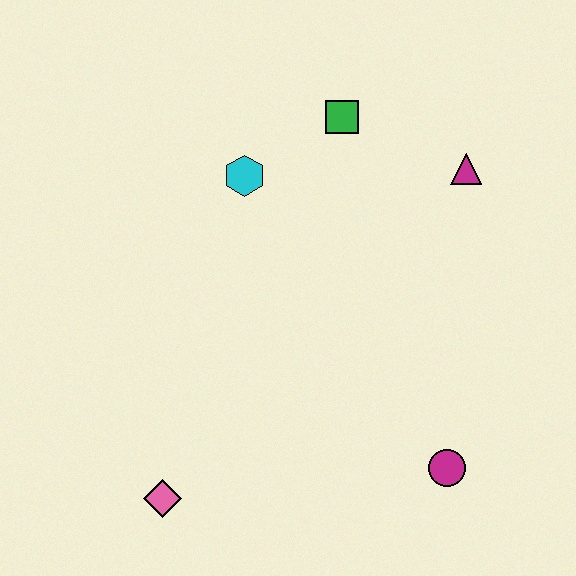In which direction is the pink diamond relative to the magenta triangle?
The pink diamond is below the magenta triangle.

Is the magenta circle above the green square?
No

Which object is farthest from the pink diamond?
The magenta triangle is farthest from the pink diamond.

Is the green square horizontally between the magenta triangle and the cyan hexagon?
Yes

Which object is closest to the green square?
The cyan hexagon is closest to the green square.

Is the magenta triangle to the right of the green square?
Yes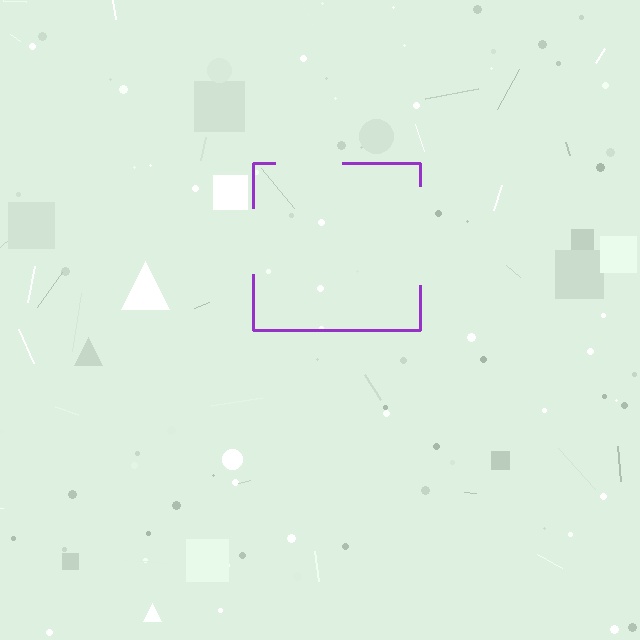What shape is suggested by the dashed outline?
The dashed outline suggests a square.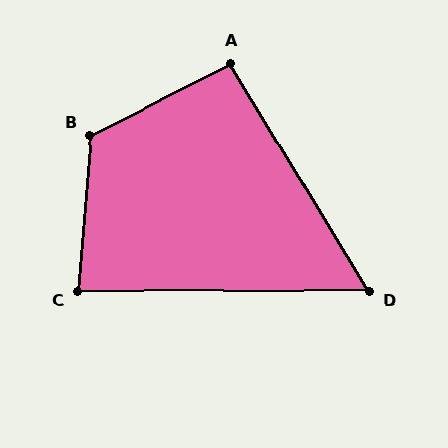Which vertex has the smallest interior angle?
D, at approximately 59 degrees.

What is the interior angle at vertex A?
Approximately 94 degrees (approximately right).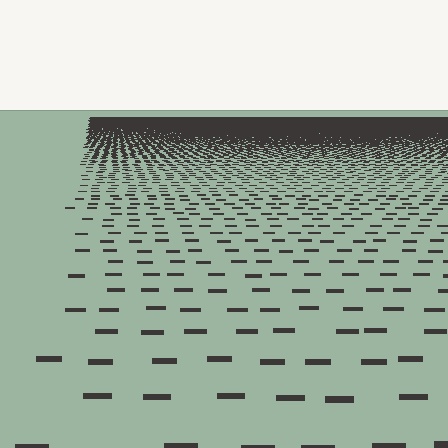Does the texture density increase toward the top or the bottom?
Density increases toward the top.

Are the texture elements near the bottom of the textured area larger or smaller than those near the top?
Larger. Near the bottom, elements are closer to the viewer and appear at a bigger on-screen size.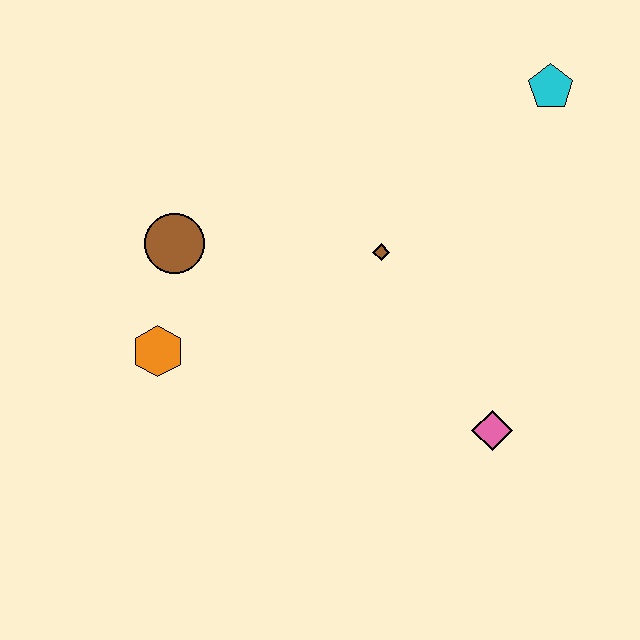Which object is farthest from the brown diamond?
The orange hexagon is farthest from the brown diamond.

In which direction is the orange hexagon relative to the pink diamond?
The orange hexagon is to the left of the pink diamond.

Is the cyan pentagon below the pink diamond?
No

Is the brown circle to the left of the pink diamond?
Yes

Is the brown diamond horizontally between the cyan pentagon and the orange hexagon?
Yes